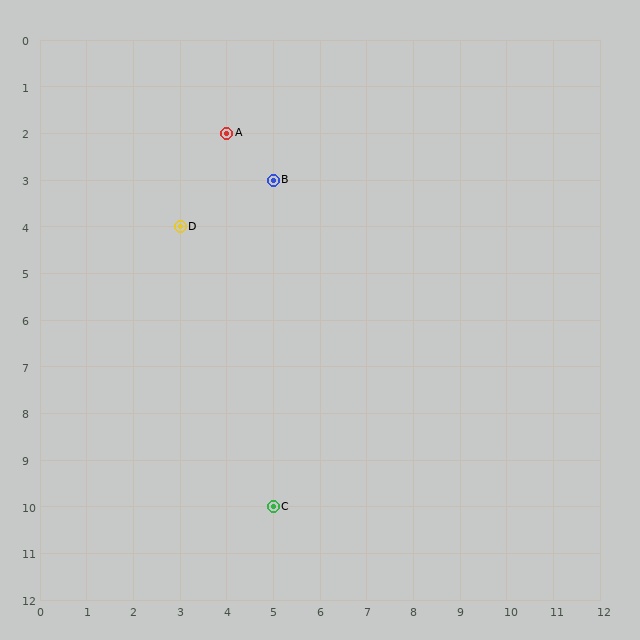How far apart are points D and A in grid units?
Points D and A are 1 column and 2 rows apart (about 2.2 grid units diagonally).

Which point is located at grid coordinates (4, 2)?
Point A is at (4, 2).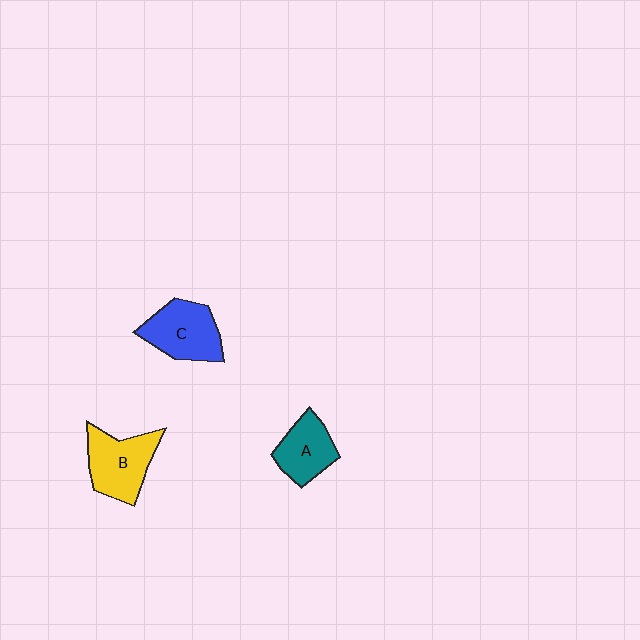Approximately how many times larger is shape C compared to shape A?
Approximately 1.3 times.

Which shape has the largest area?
Shape B (yellow).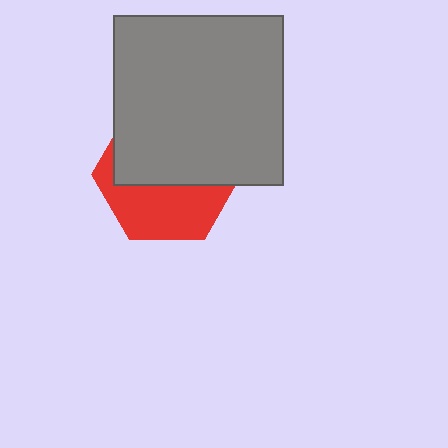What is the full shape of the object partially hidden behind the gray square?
The partially hidden object is a red hexagon.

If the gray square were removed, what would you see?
You would see the complete red hexagon.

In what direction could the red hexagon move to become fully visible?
The red hexagon could move down. That would shift it out from behind the gray square entirely.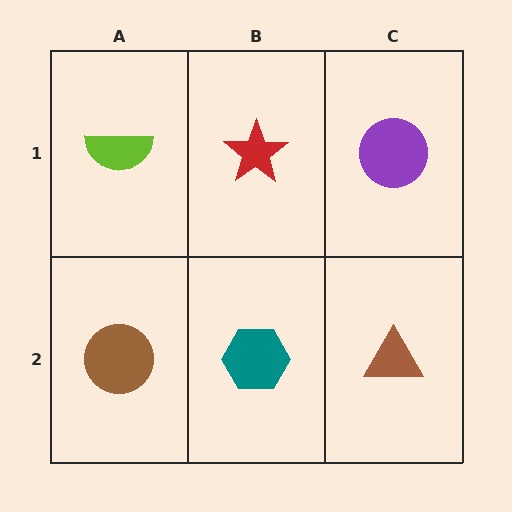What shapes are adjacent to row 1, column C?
A brown triangle (row 2, column C), a red star (row 1, column B).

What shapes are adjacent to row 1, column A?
A brown circle (row 2, column A), a red star (row 1, column B).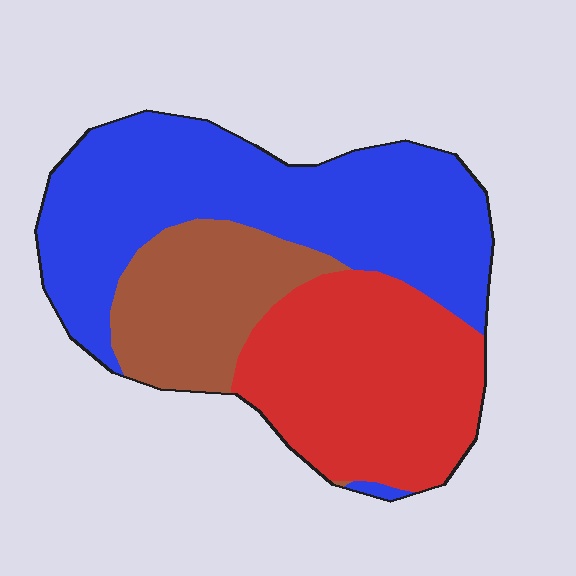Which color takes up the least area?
Brown, at roughly 20%.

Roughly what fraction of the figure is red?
Red covers 33% of the figure.